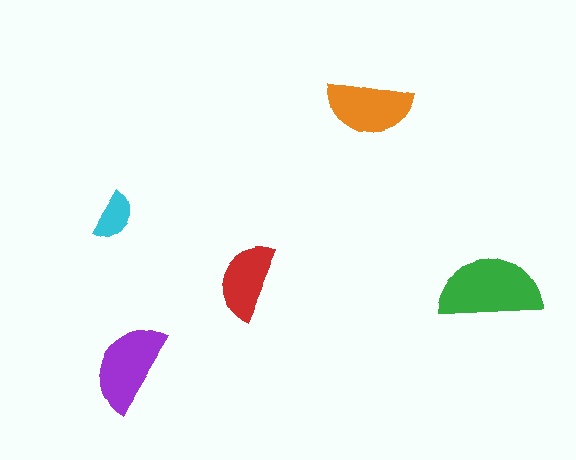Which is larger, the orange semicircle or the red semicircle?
The orange one.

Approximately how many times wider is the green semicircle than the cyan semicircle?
About 2 times wider.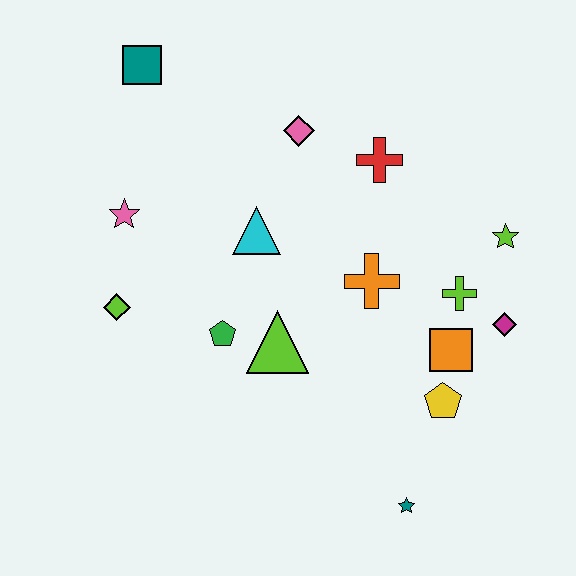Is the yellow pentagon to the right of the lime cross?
No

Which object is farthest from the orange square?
The teal square is farthest from the orange square.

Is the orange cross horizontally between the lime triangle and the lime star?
Yes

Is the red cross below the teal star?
No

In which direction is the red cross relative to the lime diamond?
The red cross is to the right of the lime diamond.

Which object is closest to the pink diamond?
The red cross is closest to the pink diamond.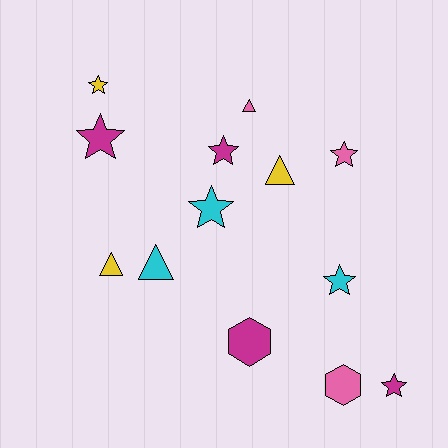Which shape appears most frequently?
Star, with 7 objects.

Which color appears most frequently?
Magenta, with 4 objects.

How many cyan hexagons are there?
There are no cyan hexagons.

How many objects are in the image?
There are 13 objects.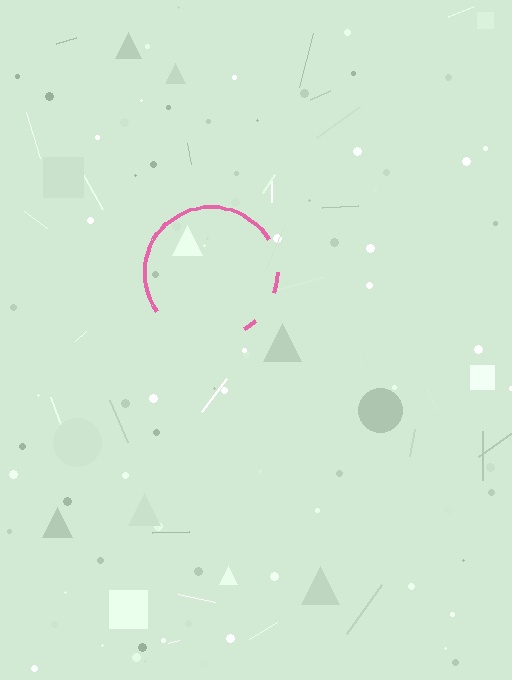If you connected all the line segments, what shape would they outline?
They would outline a circle.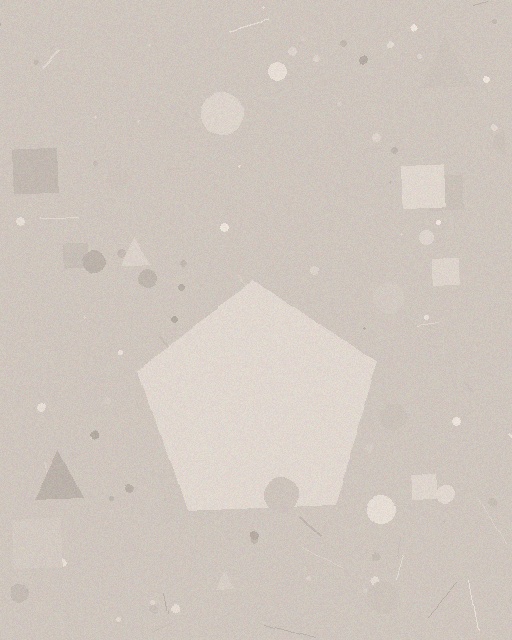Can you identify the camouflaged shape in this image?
The camouflaged shape is a pentagon.